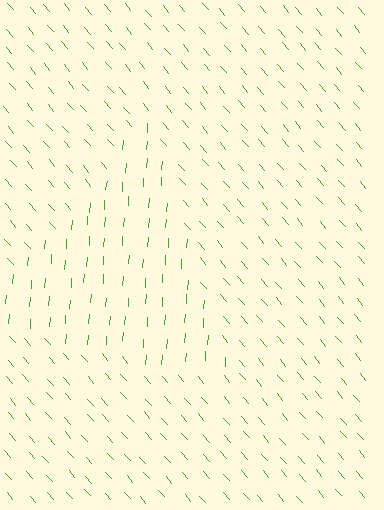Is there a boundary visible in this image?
Yes, there is a texture boundary formed by a change in line orientation.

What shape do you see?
I see a triangle.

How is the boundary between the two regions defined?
The boundary is defined purely by a change in line orientation (approximately 45 degrees difference). All lines are the same color and thickness.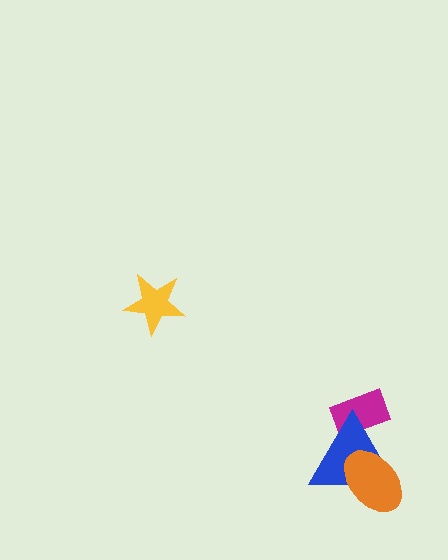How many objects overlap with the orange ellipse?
1 object overlaps with the orange ellipse.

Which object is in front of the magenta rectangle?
The blue triangle is in front of the magenta rectangle.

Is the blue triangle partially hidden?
Yes, it is partially covered by another shape.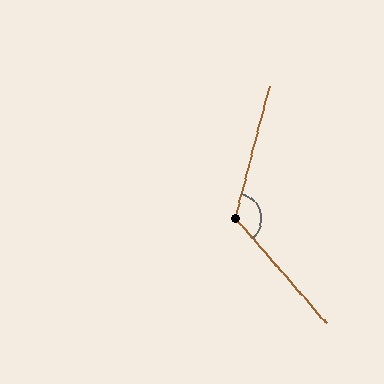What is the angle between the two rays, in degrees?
Approximately 124 degrees.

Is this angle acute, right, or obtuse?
It is obtuse.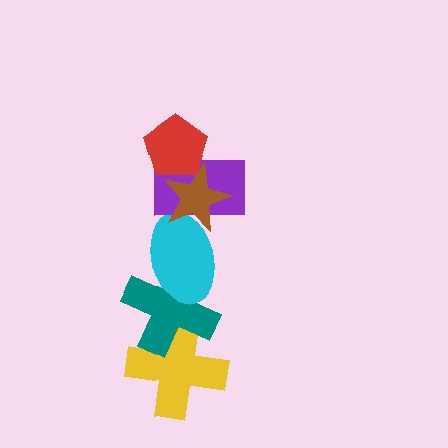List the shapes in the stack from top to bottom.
From top to bottom: the red pentagon, the brown star, the purple rectangle, the cyan ellipse, the teal cross, the yellow cross.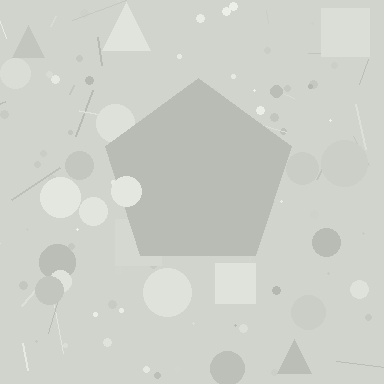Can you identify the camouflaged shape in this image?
The camouflaged shape is a pentagon.